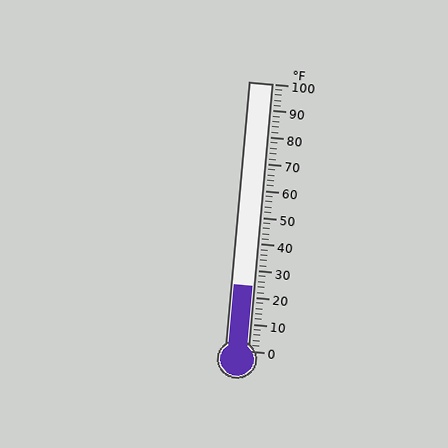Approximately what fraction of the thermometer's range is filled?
The thermometer is filled to approximately 25% of its range.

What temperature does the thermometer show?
The thermometer shows approximately 24°F.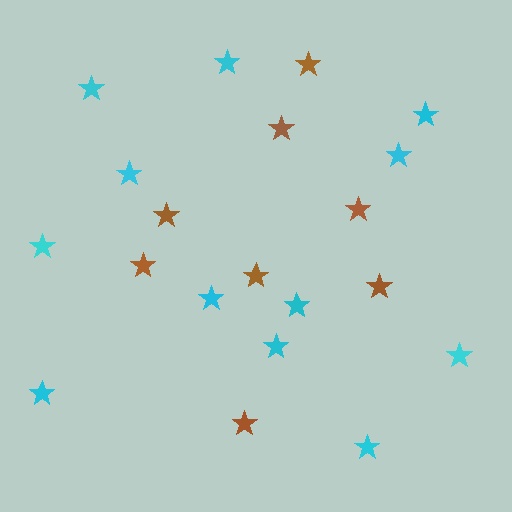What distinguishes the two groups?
There are 2 groups: one group of brown stars (8) and one group of cyan stars (12).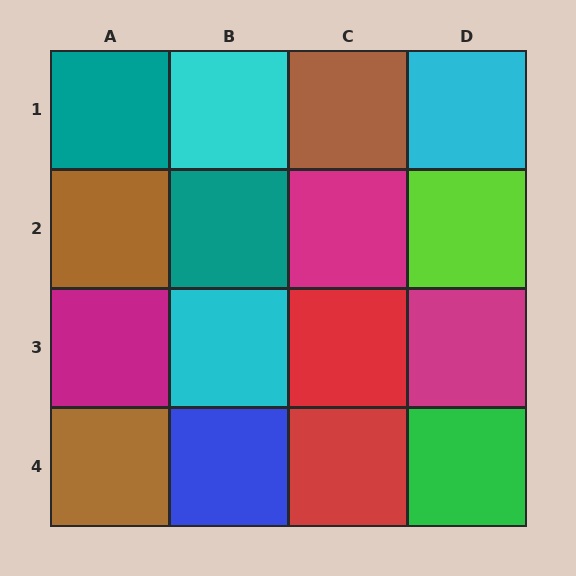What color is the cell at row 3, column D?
Magenta.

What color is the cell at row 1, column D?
Cyan.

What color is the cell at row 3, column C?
Red.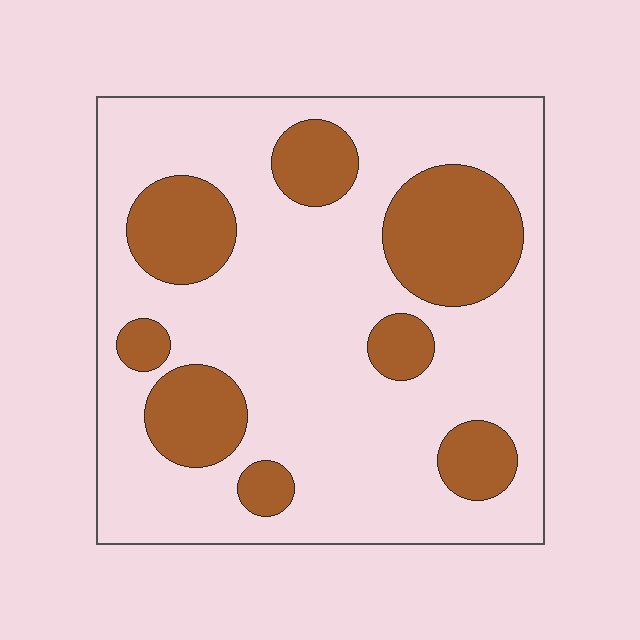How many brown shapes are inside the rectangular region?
8.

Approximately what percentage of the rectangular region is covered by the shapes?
Approximately 25%.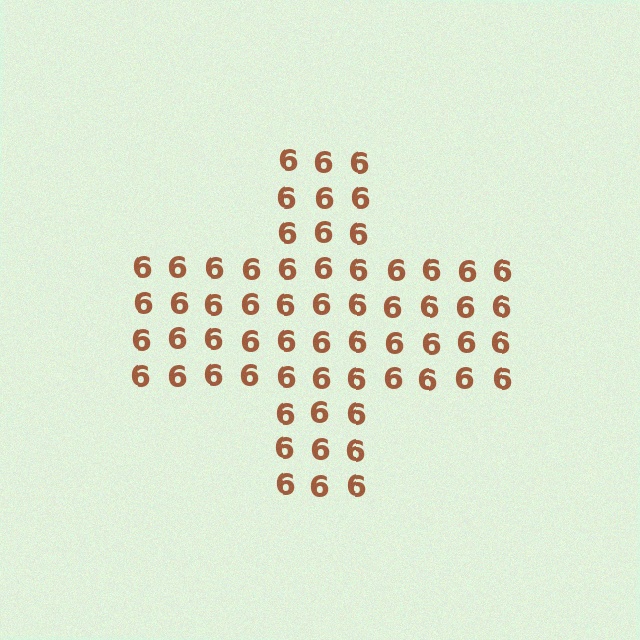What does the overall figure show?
The overall figure shows a cross.